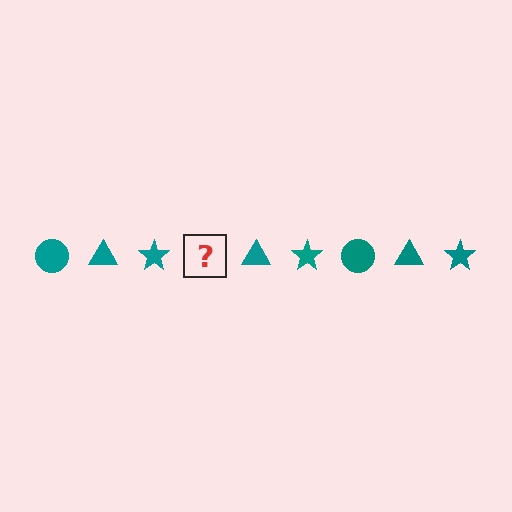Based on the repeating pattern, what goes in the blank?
The blank should be a teal circle.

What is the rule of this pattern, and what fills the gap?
The rule is that the pattern cycles through circle, triangle, star shapes in teal. The gap should be filled with a teal circle.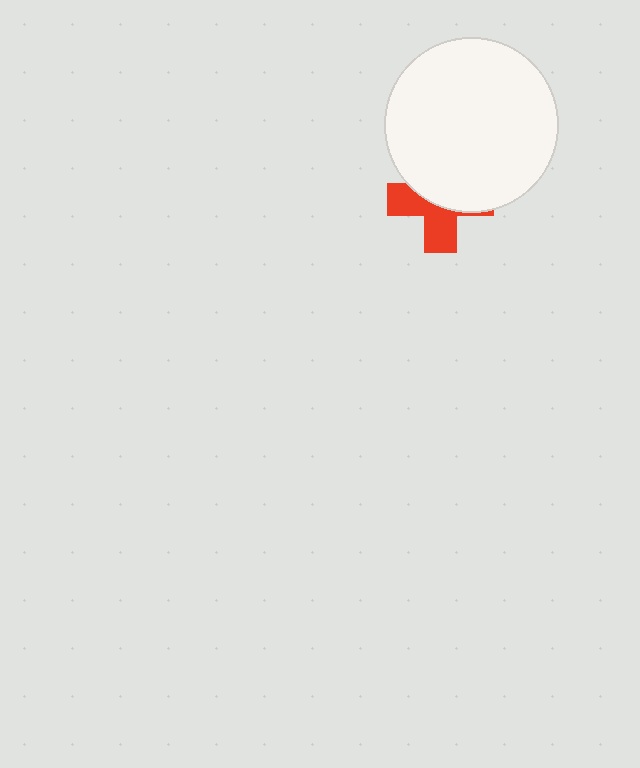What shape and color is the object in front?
The object in front is a white circle.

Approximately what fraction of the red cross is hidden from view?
Roughly 54% of the red cross is hidden behind the white circle.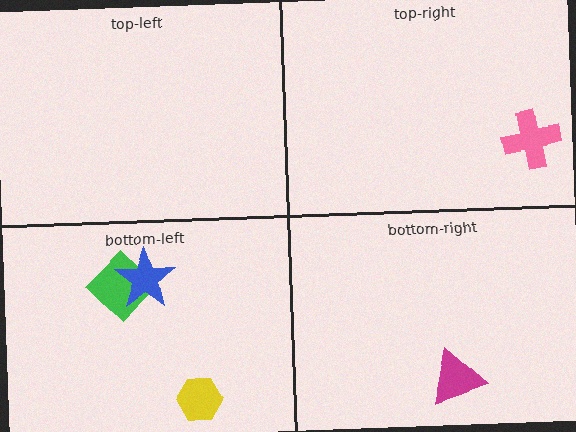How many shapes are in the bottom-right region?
1.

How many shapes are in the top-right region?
1.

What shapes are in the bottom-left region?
The green diamond, the yellow hexagon, the blue star.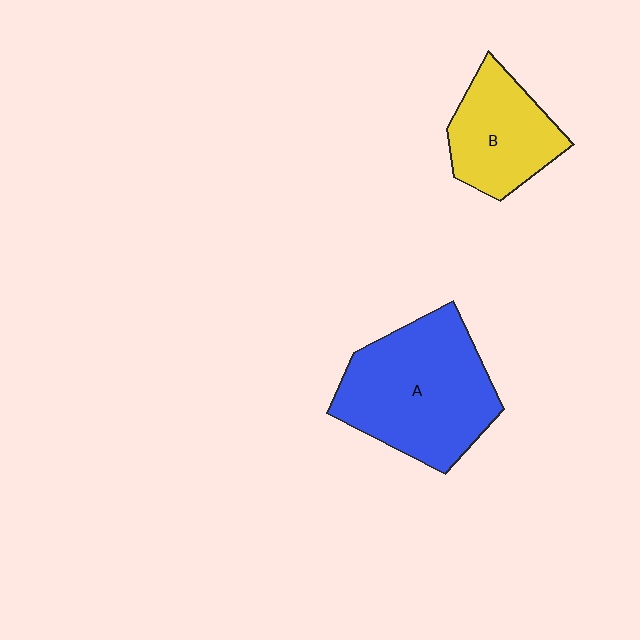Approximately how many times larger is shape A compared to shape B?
Approximately 1.7 times.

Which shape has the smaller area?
Shape B (yellow).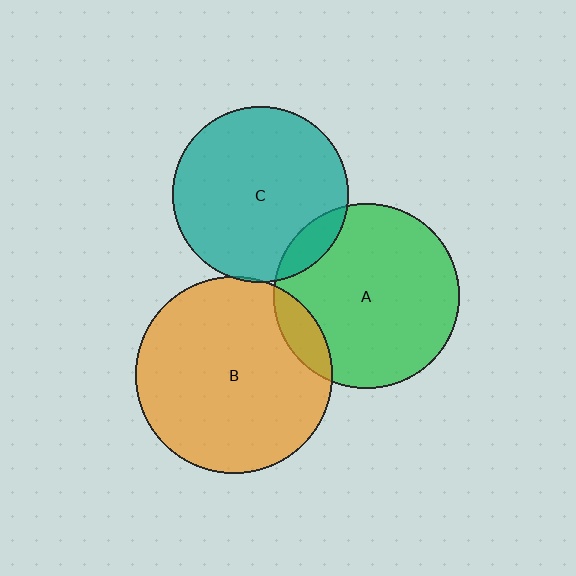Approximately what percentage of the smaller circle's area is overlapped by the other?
Approximately 10%.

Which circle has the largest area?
Circle B (orange).